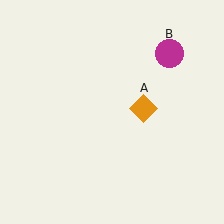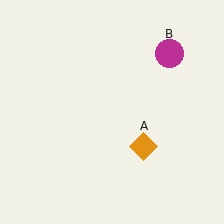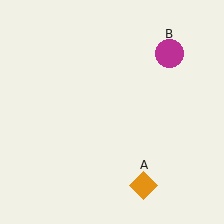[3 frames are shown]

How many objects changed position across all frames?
1 object changed position: orange diamond (object A).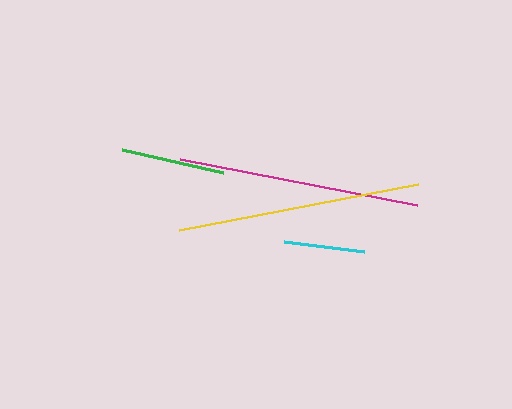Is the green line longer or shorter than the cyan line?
The green line is longer than the cyan line.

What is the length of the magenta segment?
The magenta segment is approximately 241 pixels long.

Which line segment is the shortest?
The cyan line is the shortest at approximately 80 pixels.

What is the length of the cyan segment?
The cyan segment is approximately 80 pixels long.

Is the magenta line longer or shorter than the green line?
The magenta line is longer than the green line.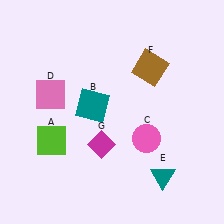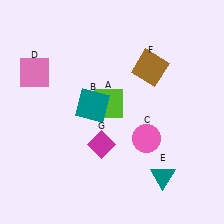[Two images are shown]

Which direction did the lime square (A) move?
The lime square (A) moved right.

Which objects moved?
The objects that moved are: the lime square (A), the pink square (D).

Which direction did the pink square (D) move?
The pink square (D) moved up.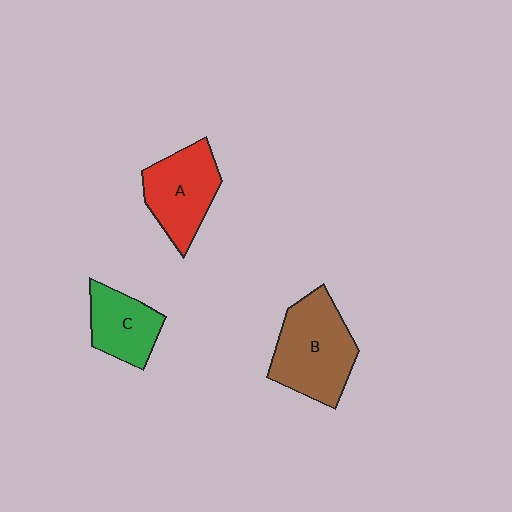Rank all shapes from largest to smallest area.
From largest to smallest: B (brown), A (red), C (green).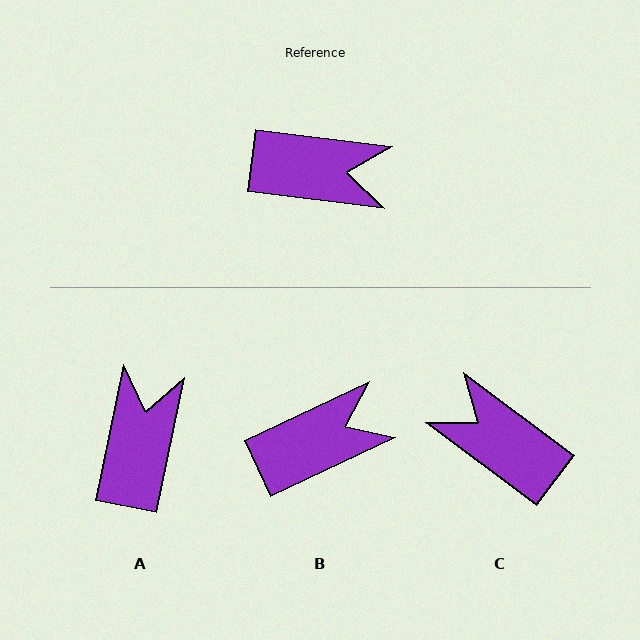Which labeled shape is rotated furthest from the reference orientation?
C, about 150 degrees away.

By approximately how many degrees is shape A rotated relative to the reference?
Approximately 86 degrees counter-clockwise.